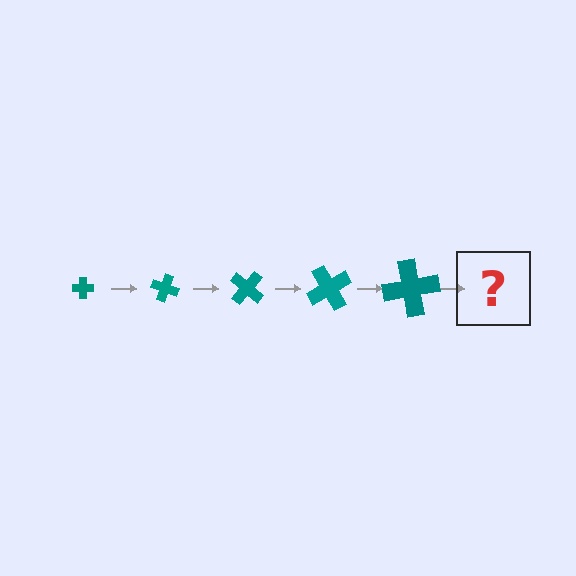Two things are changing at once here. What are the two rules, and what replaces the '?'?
The two rules are that the cross grows larger each step and it rotates 20 degrees each step. The '?' should be a cross, larger than the previous one and rotated 100 degrees from the start.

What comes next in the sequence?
The next element should be a cross, larger than the previous one and rotated 100 degrees from the start.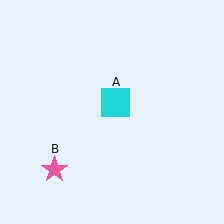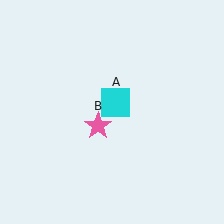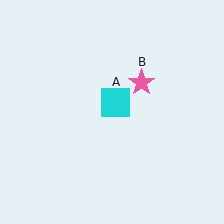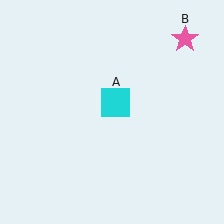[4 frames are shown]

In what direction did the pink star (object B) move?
The pink star (object B) moved up and to the right.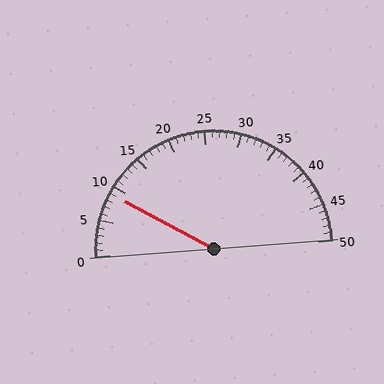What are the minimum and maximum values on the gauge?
The gauge ranges from 0 to 50.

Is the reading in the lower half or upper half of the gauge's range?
The reading is in the lower half of the range (0 to 50).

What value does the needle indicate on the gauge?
The needle indicates approximately 9.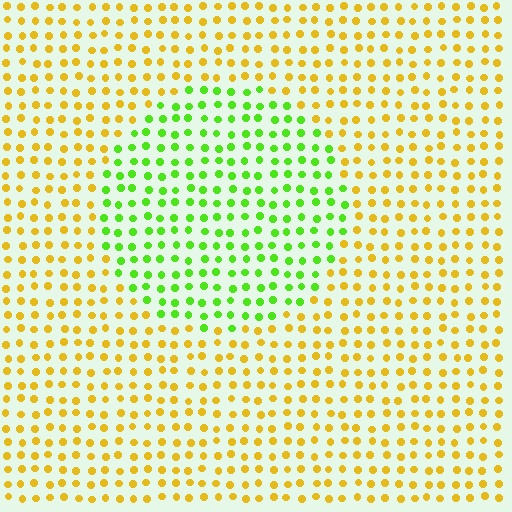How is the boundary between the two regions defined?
The boundary is defined purely by a slight shift in hue (about 59 degrees). Spacing, size, and orientation are identical on both sides.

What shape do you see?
I see a circle.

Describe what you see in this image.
The image is filled with small yellow elements in a uniform arrangement. A circle-shaped region is visible where the elements are tinted to a slightly different hue, forming a subtle color boundary.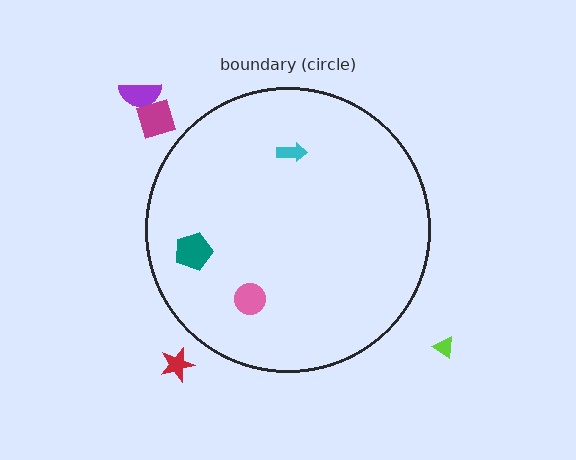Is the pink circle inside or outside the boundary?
Inside.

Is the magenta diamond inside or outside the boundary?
Outside.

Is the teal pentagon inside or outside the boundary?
Inside.